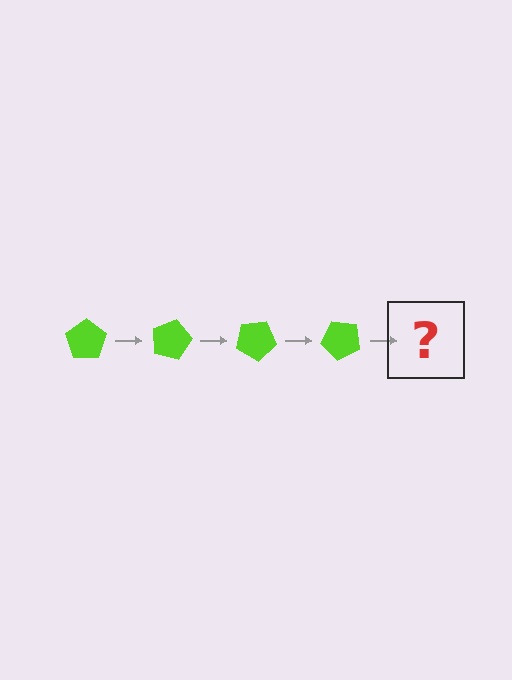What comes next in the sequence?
The next element should be a lime pentagon rotated 60 degrees.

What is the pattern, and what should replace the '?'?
The pattern is that the pentagon rotates 15 degrees each step. The '?' should be a lime pentagon rotated 60 degrees.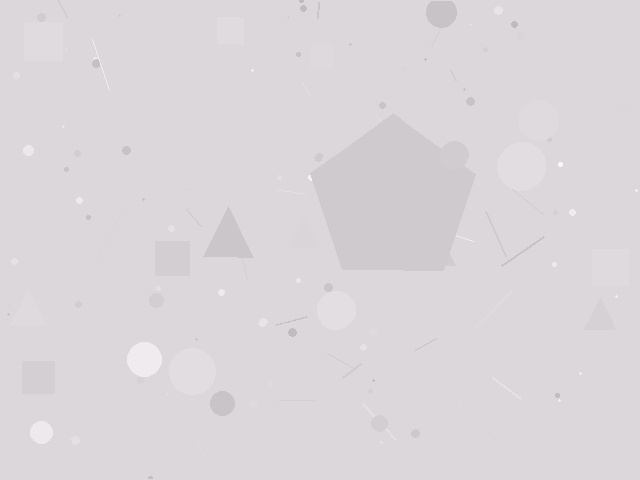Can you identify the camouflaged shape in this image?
The camouflaged shape is a pentagon.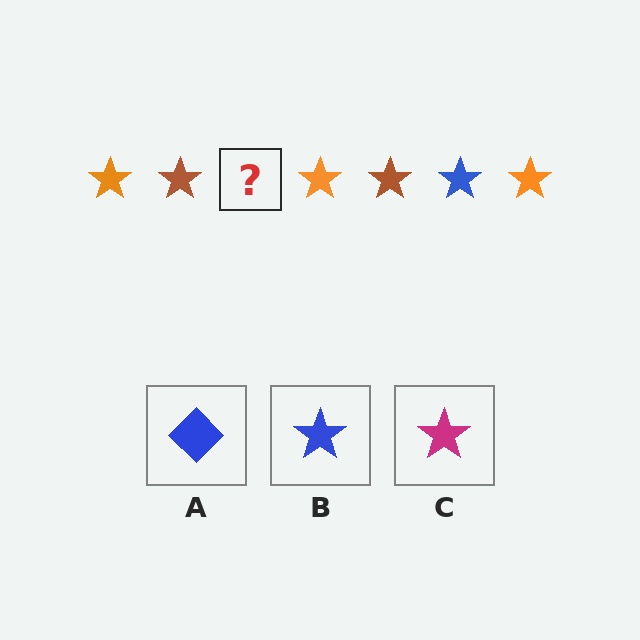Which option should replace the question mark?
Option B.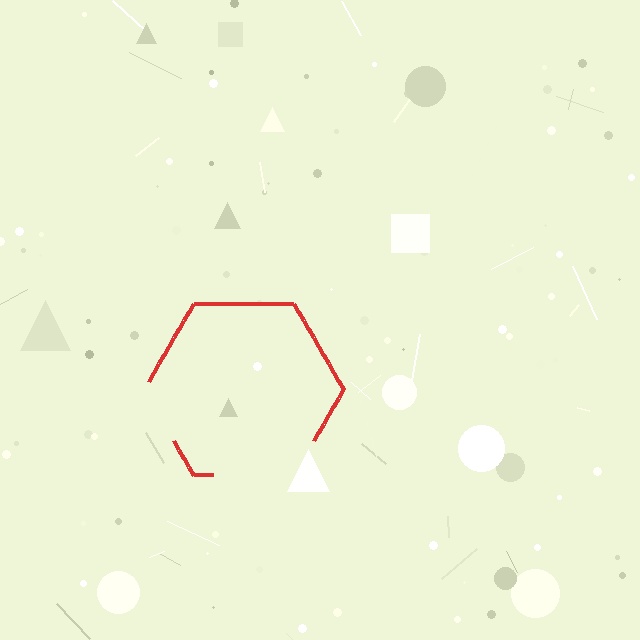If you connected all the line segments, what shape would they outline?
They would outline a hexagon.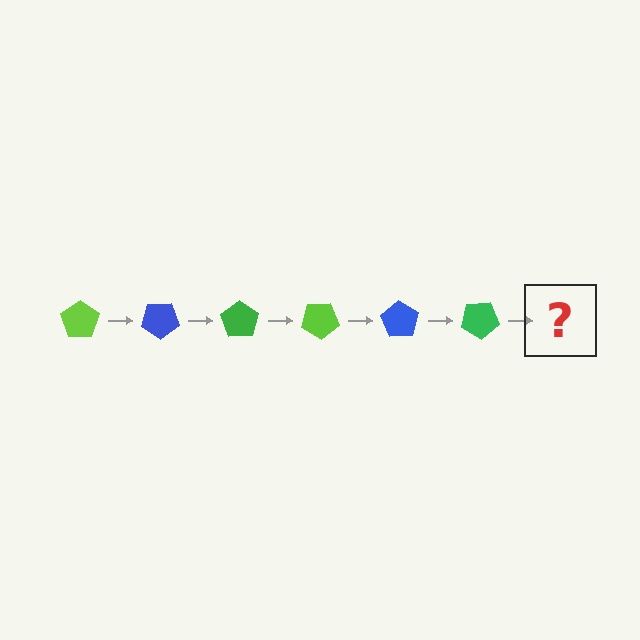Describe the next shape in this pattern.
It should be a lime pentagon, rotated 210 degrees from the start.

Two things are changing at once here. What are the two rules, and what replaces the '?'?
The two rules are that it rotates 35 degrees each step and the color cycles through lime, blue, and green. The '?' should be a lime pentagon, rotated 210 degrees from the start.